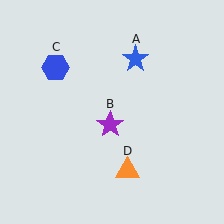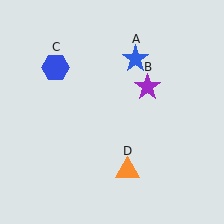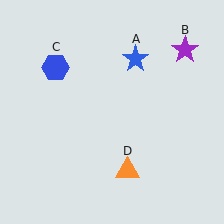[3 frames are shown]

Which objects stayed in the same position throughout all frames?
Blue star (object A) and blue hexagon (object C) and orange triangle (object D) remained stationary.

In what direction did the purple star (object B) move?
The purple star (object B) moved up and to the right.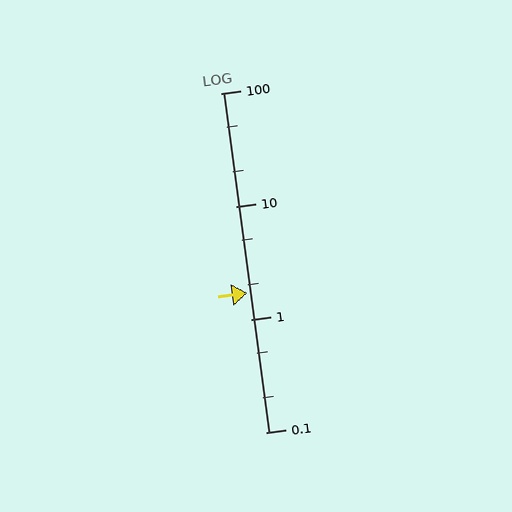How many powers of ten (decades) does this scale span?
The scale spans 3 decades, from 0.1 to 100.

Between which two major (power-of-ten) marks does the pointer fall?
The pointer is between 1 and 10.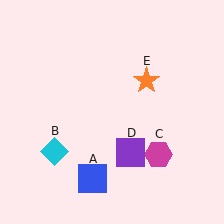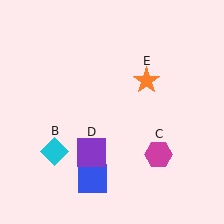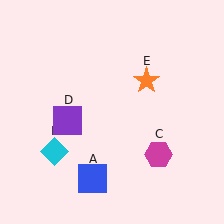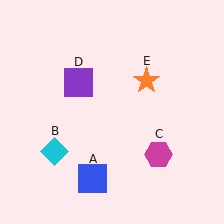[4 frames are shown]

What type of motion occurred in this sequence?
The purple square (object D) rotated clockwise around the center of the scene.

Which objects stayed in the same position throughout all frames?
Blue square (object A) and cyan diamond (object B) and magenta hexagon (object C) and orange star (object E) remained stationary.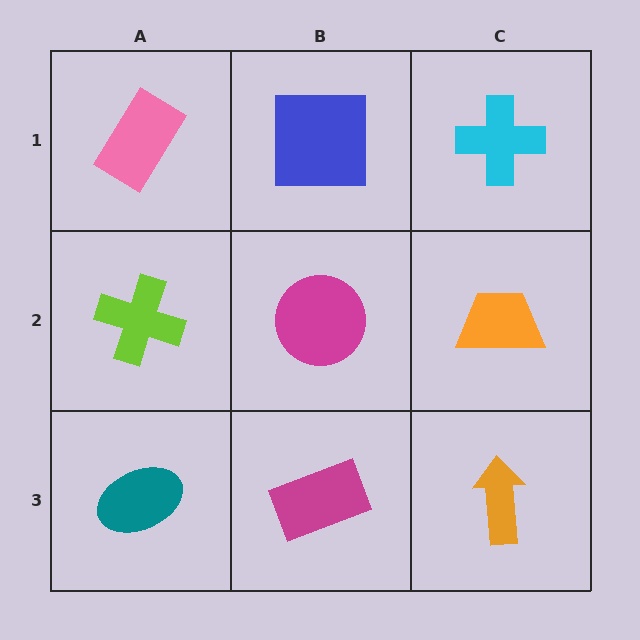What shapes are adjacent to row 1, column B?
A magenta circle (row 2, column B), a pink rectangle (row 1, column A), a cyan cross (row 1, column C).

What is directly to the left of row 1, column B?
A pink rectangle.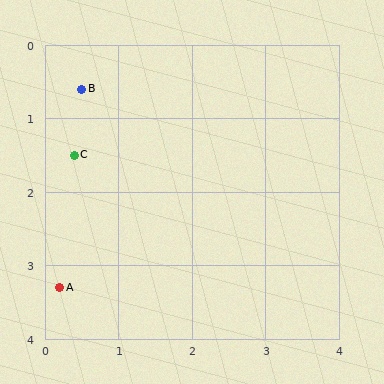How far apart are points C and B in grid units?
Points C and B are about 0.9 grid units apart.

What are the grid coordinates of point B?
Point B is at approximately (0.5, 0.6).